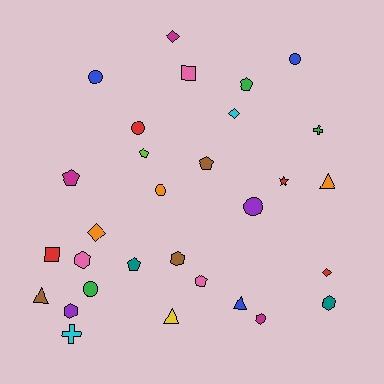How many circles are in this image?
There are 6 circles.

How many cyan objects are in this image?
There are 2 cyan objects.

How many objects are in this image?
There are 30 objects.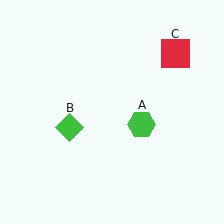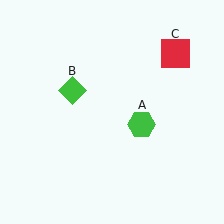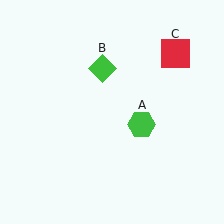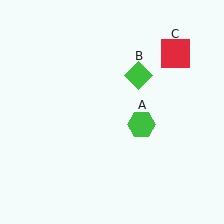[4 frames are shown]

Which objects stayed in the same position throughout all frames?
Green hexagon (object A) and red square (object C) remained stationary.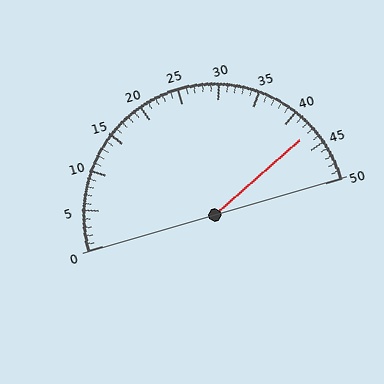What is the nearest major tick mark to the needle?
The nearest major tick mark is 45.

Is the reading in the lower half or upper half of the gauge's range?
The reading is in the upper half of the range (0 to 50).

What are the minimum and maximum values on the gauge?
The gauge ranges from 0 to 50.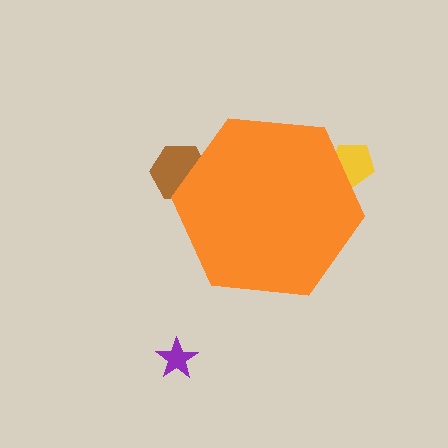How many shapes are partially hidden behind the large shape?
2 shapes are partially hidden.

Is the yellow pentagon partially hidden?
Yes, the yellow pentagon is partially hidden behind the orange hexagon.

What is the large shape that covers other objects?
An orange hexagon.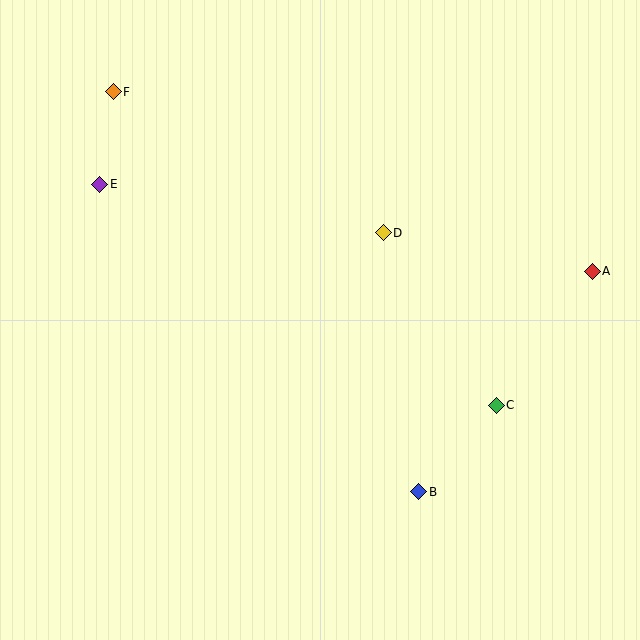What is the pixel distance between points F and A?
The distance between F and A is 512 pixels.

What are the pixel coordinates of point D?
Point D is at (383, 233).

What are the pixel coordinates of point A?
Point A is at (592, 271).